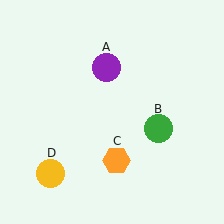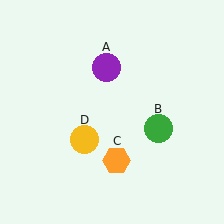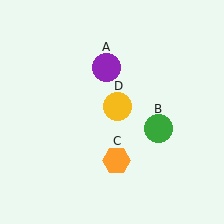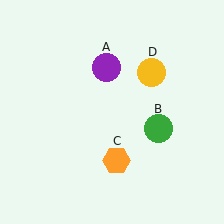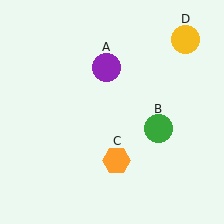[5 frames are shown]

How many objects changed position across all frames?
1 object changed position: yellow circle (object D).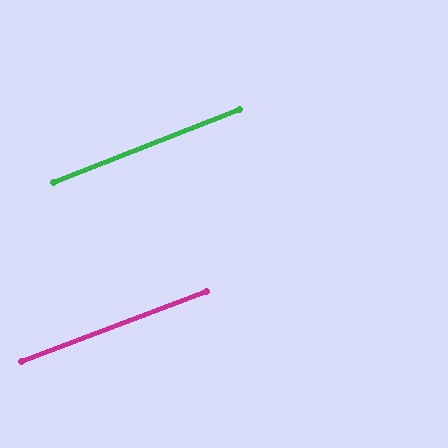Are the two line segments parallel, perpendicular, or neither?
Parallel — their directions differ by only 0.6°.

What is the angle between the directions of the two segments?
Approximately 1 degree.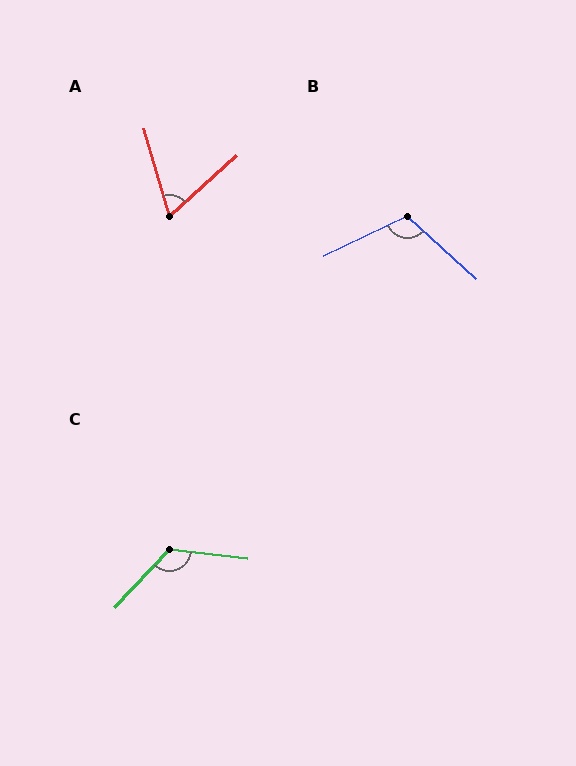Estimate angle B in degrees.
Approximately 112 degrees.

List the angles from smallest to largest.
A (64°), B (112°), C (127°).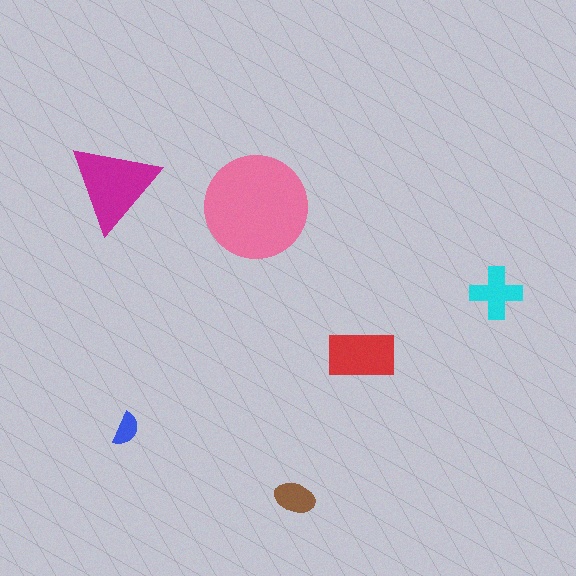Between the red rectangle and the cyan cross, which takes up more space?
The red rectangle.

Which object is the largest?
The pink circle.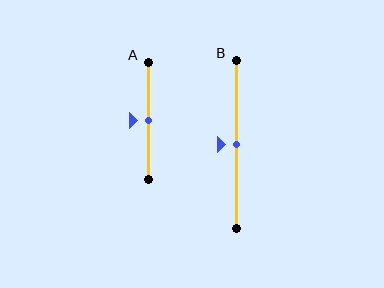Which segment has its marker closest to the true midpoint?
Segment A has its marker closest to the true midpoint.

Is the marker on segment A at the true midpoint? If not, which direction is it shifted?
Yes, the marker on segment A is at the true midpoint.